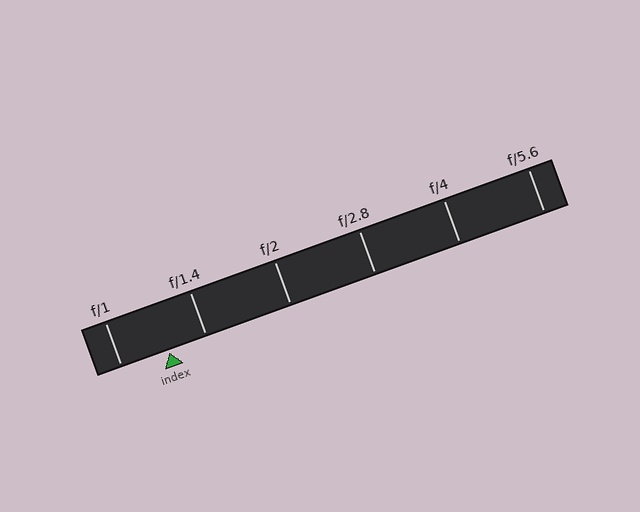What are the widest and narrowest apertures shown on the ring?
The widest aperture shown is f/1 and the narrowest is f/5.6.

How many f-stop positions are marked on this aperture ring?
There are 6 f-stop positions marked.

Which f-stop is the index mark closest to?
The index mark is closest to f/1.4.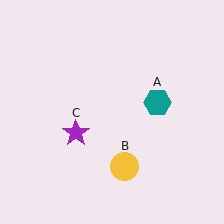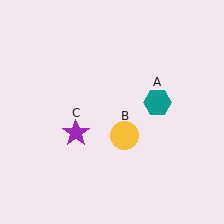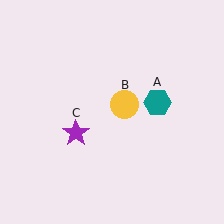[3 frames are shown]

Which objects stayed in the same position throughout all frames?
Teal hexagon (object A) and purple star (object C) remained stationary.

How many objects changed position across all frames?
1 object changed position: yellow circle (object B).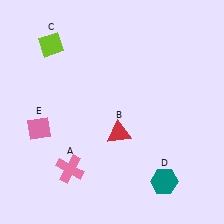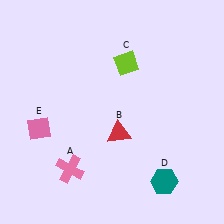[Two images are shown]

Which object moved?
The lime diamond (C) moved right.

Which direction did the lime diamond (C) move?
The lime diamond (C) moved right.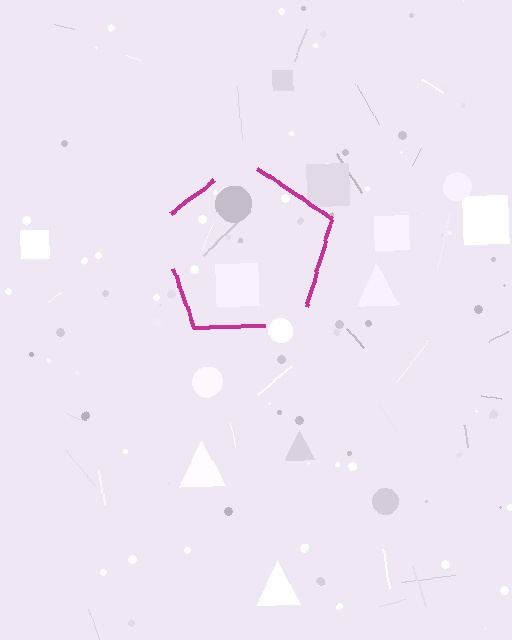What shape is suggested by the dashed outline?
The dashed outline suggests a pentagon.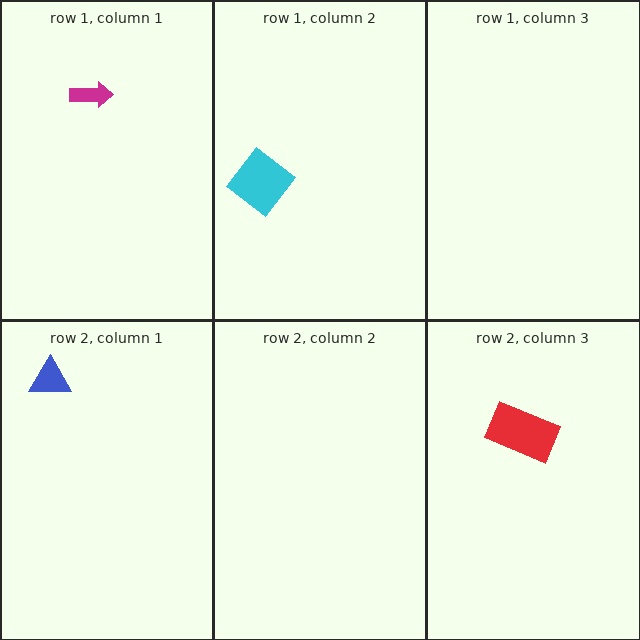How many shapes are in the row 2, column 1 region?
1.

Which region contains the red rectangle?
The row 2, column 3 region.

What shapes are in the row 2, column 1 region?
The blue triangle.